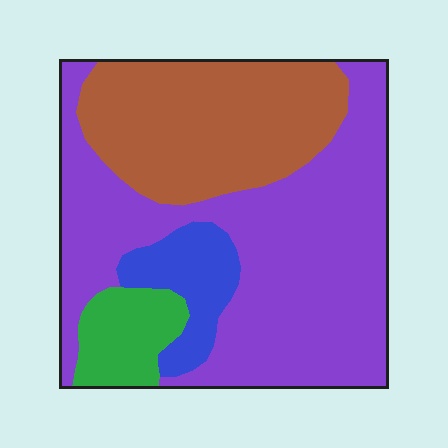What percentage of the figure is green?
Green takes up less than a quarter of the figure.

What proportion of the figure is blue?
Blue covers around 10% of the figure.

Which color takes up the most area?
Purple, at roughly 55%.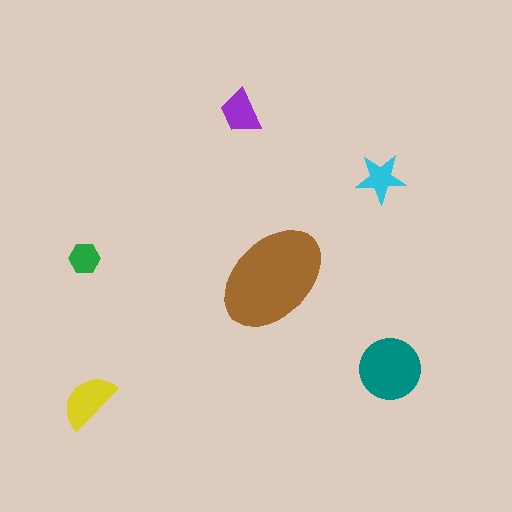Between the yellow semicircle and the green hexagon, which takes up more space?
The yellow semicircle.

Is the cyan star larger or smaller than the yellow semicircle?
Smaller.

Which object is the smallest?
The green hexagon.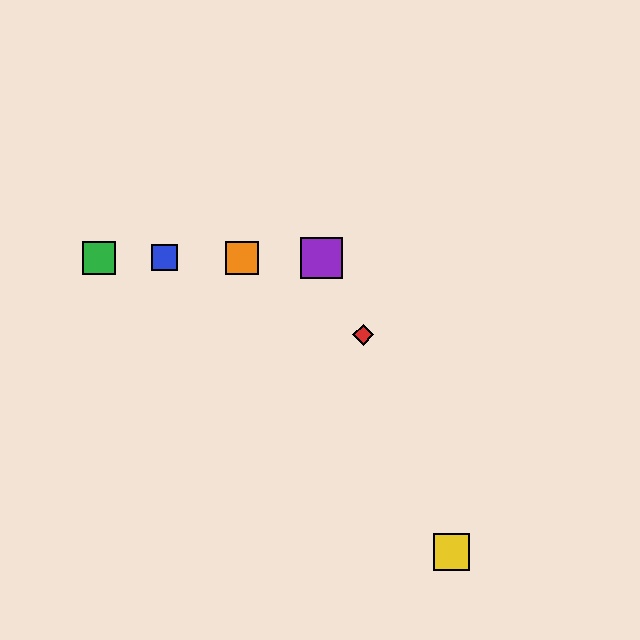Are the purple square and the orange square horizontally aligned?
Yes, both are at y≈258.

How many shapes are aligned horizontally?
4 shapes (the blue square, the green square, the purple square, the orange square) are aligned horizontally.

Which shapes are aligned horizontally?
The blue square, the green square, the purple square, the orange square are aligned horizontally.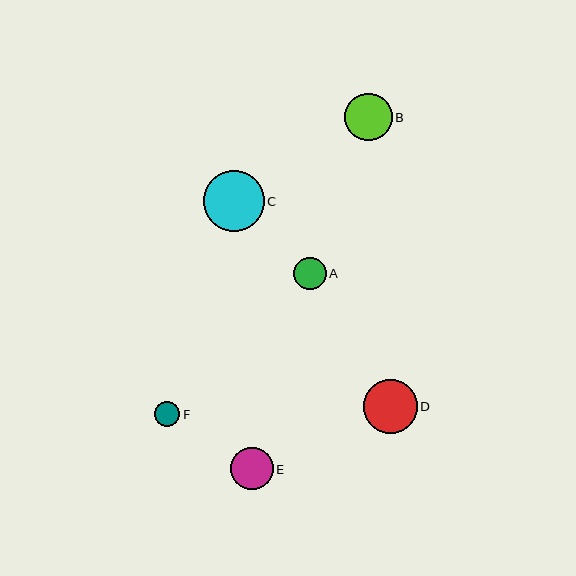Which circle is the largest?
Circle C is the largest with a size of approximately 61 pixels.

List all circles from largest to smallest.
From largest to smallest: C, D, B, E, A, F.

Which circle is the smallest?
Circle F is the smallest with a size of approximately 26 pixels.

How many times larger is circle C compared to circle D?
Circle C is approximately 1.1 times the size of circle D.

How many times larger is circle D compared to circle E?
Circle D is approximately 1.3 times the size of circle E.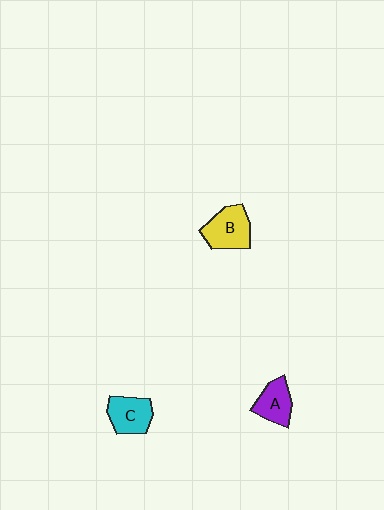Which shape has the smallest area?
Shape A (purple).